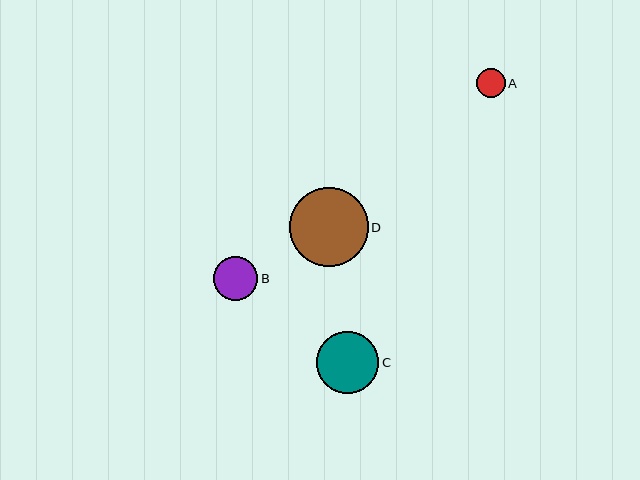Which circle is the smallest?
Circle A is the smallest with a size of approximately 29 pixels.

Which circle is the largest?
Circle D is the largest with a size of approximately 79 pixels.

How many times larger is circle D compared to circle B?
Circle D is approximately 1.8 times the size of circle B.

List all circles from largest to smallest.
From largest to smallest: D, C, B, A.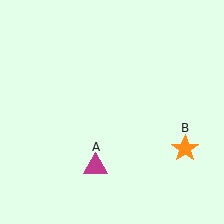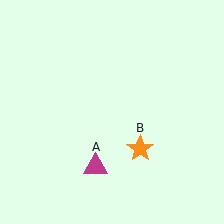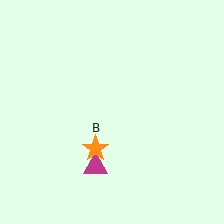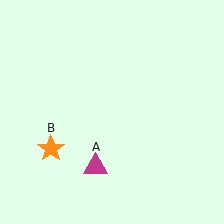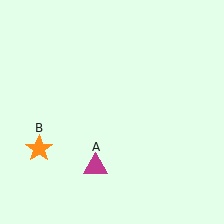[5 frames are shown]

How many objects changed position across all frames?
1 object changed position: orange star (object B).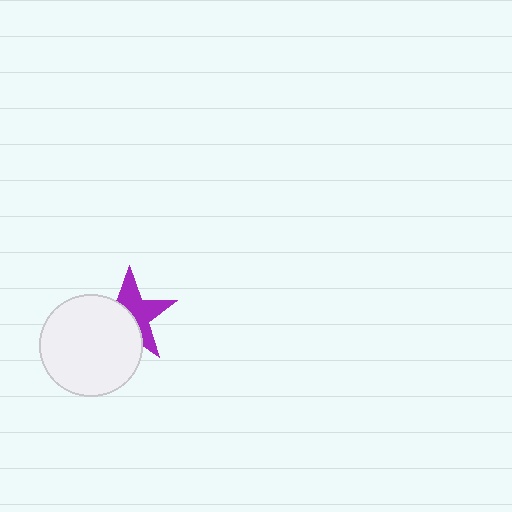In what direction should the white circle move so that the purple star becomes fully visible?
The white circle should move toward the lower-left. That is the shortest direction to clear the overlap and leave the purple star fully visible.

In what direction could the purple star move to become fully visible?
The purple star could move toward the upper-right. That would shift it out from behind the white circle entirely.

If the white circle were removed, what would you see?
You would see the complete purple star.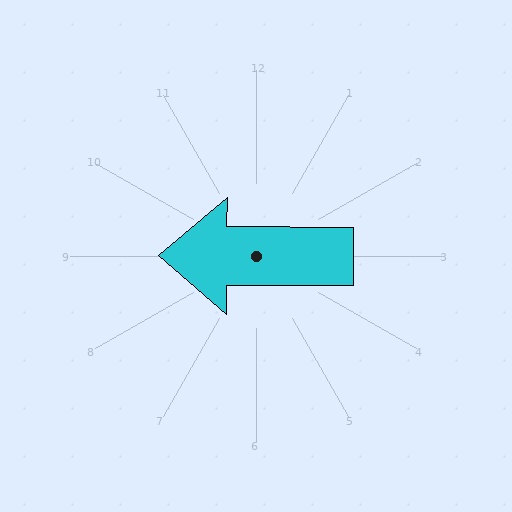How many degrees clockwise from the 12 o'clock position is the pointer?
Approximately 270 degrees.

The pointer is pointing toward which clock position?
Roughly 9 o'clock.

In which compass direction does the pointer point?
West.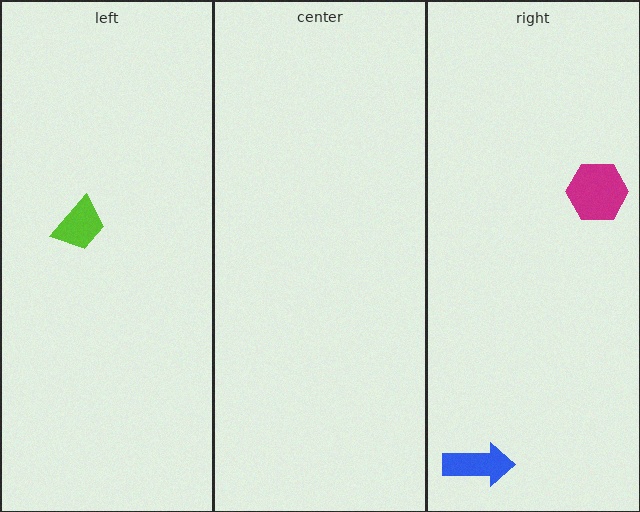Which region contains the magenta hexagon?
The right region.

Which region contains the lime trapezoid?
The left region.